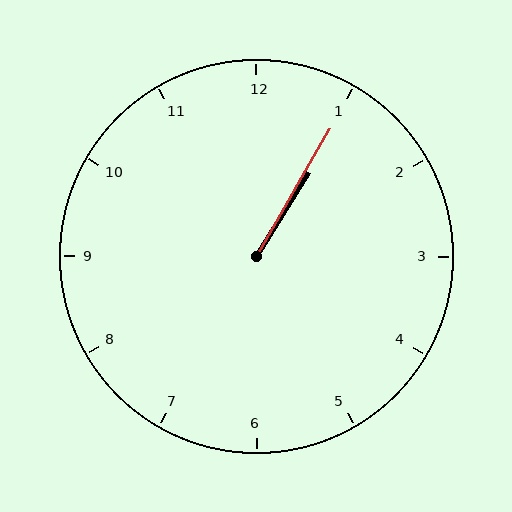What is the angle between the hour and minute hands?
Approximately 2 degrees.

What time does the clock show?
1:05.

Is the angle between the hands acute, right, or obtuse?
It is acute.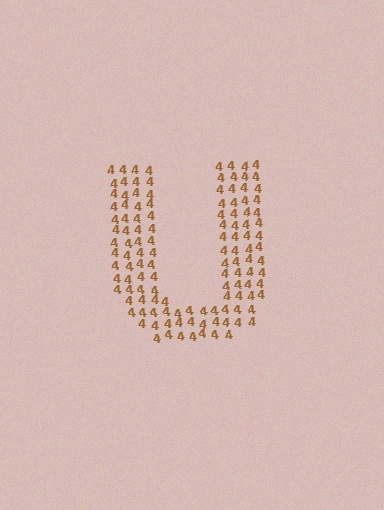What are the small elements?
The small elements are digit 4's.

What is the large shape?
The large shape is the letter U.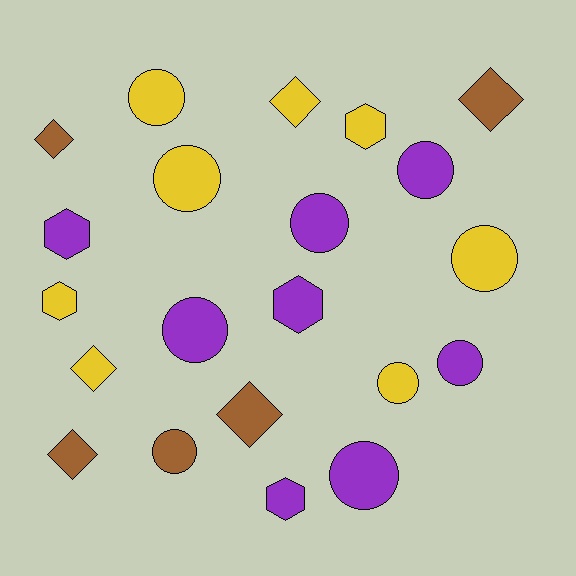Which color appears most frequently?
Yellow, with 8 objects.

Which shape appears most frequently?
Circle, with 10 objects.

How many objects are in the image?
There are 21 objects.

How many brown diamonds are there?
There are 4 brown diamonds.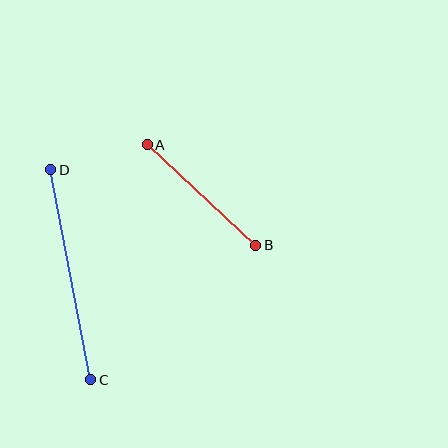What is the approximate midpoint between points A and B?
The midpoint is at approximately (201, 195) pixels.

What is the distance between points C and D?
The distance is approximately 214 pixels.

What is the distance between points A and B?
The distance is approximately 148 pixels.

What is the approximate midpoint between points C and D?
The midpoint is at approximately (71, 275) pixels.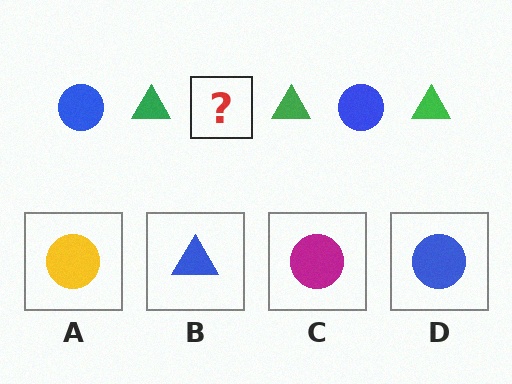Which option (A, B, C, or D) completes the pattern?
D.